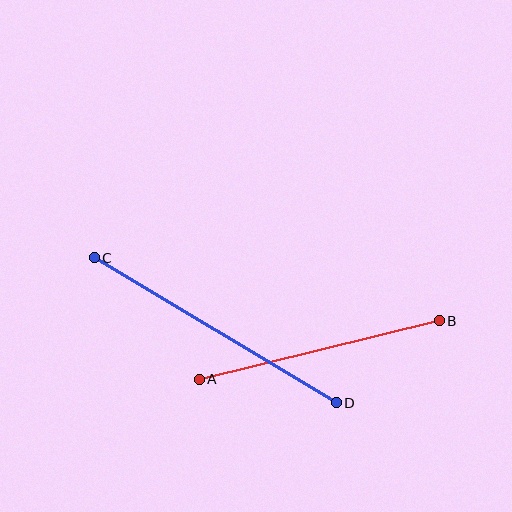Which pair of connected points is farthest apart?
Points C and D are farthest apart.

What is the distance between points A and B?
The distance is approximately 247 pixels.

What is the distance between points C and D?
The distance is approximately 282 pixels.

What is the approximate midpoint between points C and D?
The midpoint is at approximately (215, 330) pixels.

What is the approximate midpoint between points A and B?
The midpoint is at approximately (319, 350) pixels.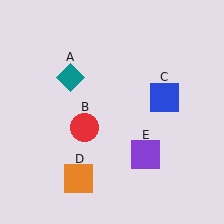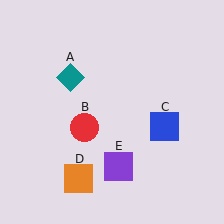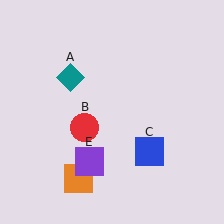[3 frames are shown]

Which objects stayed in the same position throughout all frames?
Teal diamond (object A) and red circle (object B) and orange square (object D) remained stationary.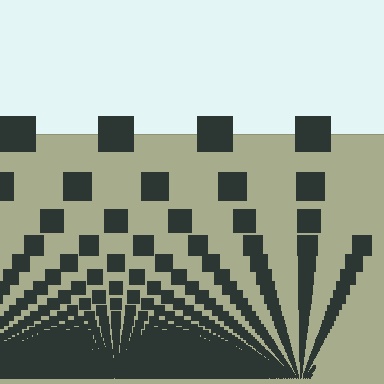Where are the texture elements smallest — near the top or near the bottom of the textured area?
Near the bottom.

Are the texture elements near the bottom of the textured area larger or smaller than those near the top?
Smaller. The gradient is inverted — elements near the bottom are smaller and denser.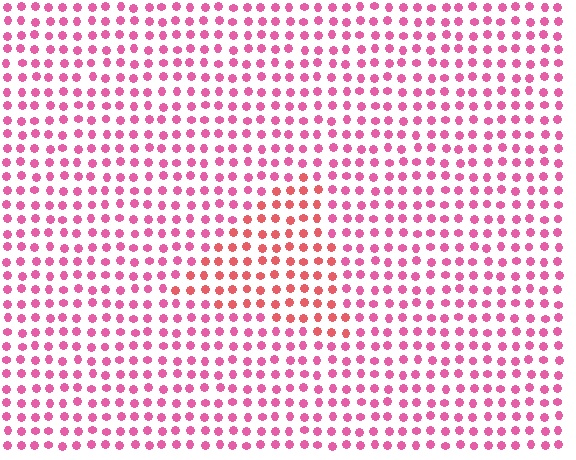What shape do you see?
I see a triangle.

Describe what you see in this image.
The image is filled with small pink elements in a uniform arrangement. A triangle-shaped region is visible where the elements are tinted to a slightly different hue, forming a subtle color boundary.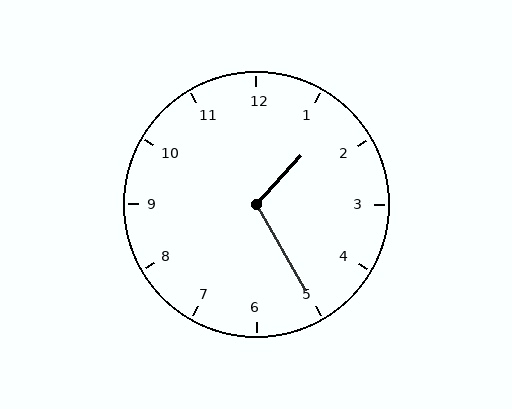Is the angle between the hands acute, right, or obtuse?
It is obtuse.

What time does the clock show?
1:25.